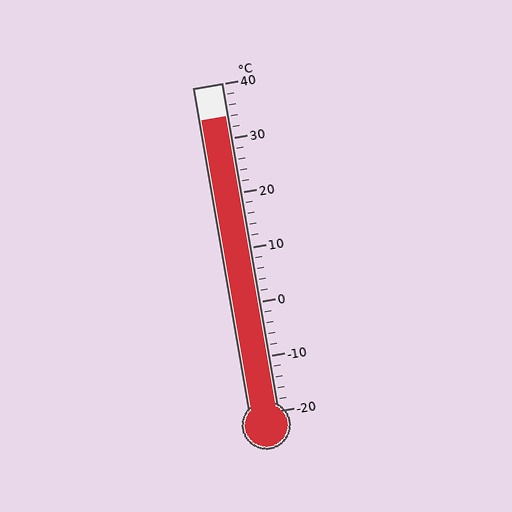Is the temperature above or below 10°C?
The temperature is above 10°C.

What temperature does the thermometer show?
The thermometer shows approximately 34°C.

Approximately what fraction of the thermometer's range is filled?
The thermometer is filled to approximately 90% of its range.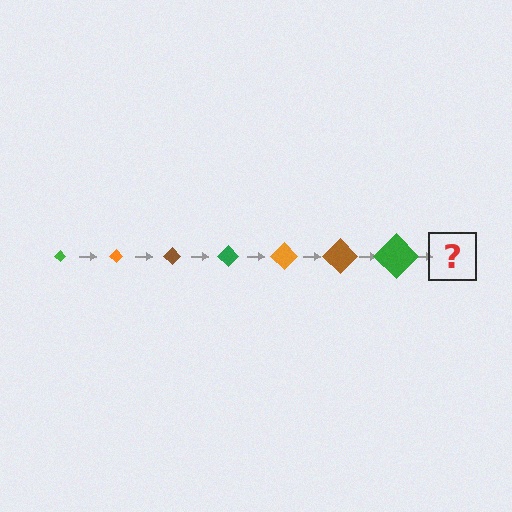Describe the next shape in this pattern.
It should be an orange diamond, larger than the previous one.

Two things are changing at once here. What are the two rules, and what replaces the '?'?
The two rules are that the diamond grows larger each step and the color cycles through green, orange, and brown. The '?' should be an orange diamond, larger than the previous one.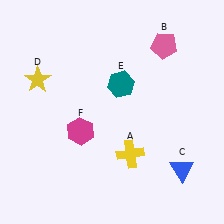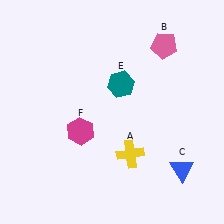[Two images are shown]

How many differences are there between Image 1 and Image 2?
There is 1 difference between the two images.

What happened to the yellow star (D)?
The yellow star (D) was removed in Image 2. It was in the top-left area of Image 1.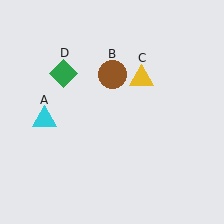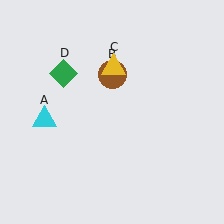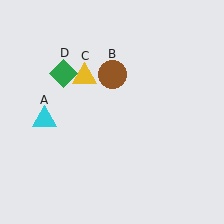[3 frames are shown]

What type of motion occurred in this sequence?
The yellow triangle (object C) rotated counterclockwise around the center of the scene.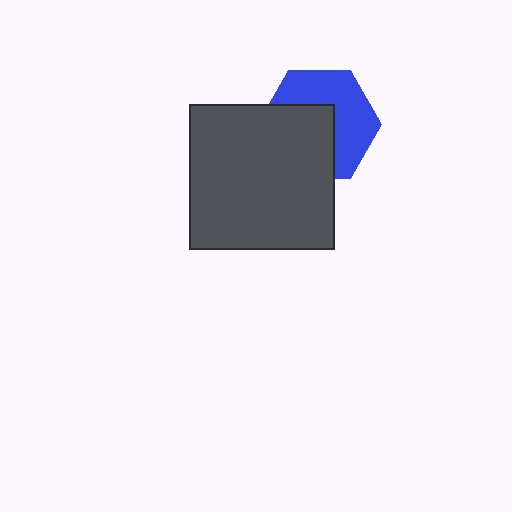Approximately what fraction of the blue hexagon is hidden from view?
Roughly 48% of the blue hexagon is hidden behind the dark gray square.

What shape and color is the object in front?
The object in front is a dark gray square.